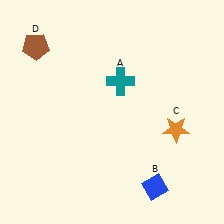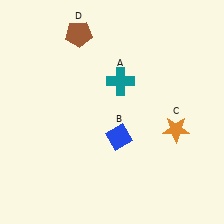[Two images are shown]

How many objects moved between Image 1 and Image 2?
2 objects moved between the two images.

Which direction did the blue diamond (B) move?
The blue diamond (B) moved up.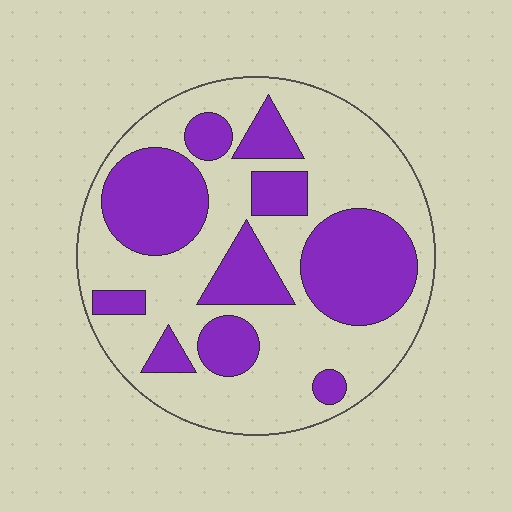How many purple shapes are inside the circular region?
10.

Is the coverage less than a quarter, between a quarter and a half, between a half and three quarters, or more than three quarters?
Between a quarter and a half.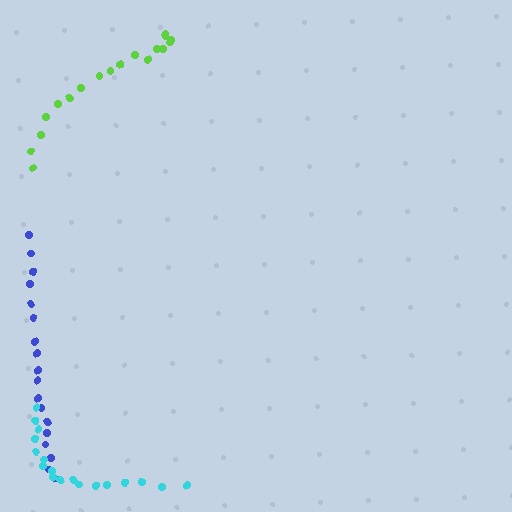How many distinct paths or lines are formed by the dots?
There are 3 distinct paths.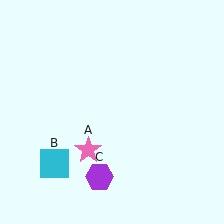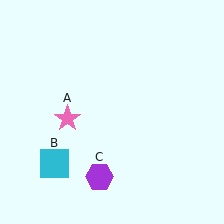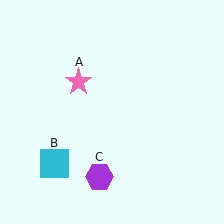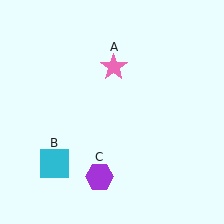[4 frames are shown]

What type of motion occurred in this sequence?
The pink star (object A) rotated clockwise around the center of the scene.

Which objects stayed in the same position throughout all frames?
Cyan square (object B) and purple hexagon (object C) remained stationary.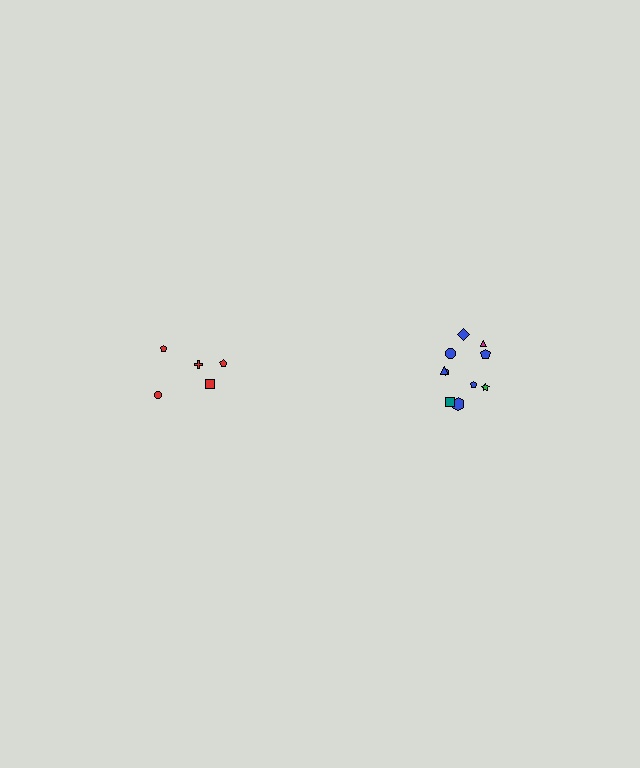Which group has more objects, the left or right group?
The right group.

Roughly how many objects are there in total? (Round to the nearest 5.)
Roughly 15 objects in total.